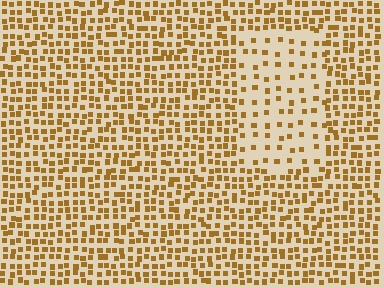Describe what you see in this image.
The image contains small brown elements arranged at two different densities. A rectangle-shaped region is visible where the elements are less densely packed than the surrounding area.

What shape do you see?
I see a rectangle.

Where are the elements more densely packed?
The elements are more densely packed outside the rectangle boundary.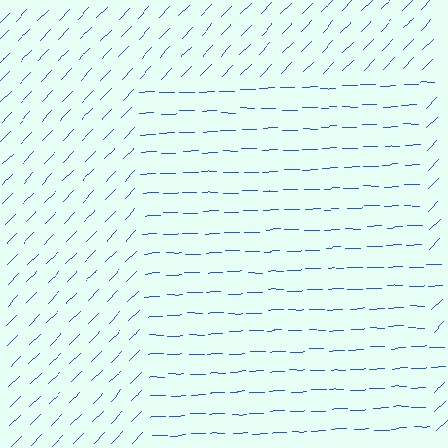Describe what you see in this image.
The image is filled with small blue line segments. A rectangle region in the image has lines oriented differently from the surrounding lines, creating a visible texture boundary.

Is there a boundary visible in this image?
Yes, there is a texture boundary formed by a change in line orientation.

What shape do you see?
I see a rectangle.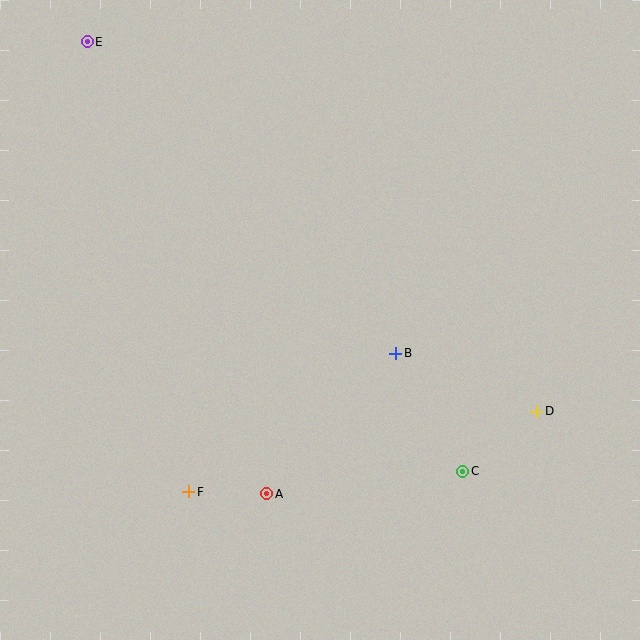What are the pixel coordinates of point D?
Point D is at (537, 411).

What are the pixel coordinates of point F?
Point F is at (189, 492).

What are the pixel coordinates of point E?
Point E is at (87, 42).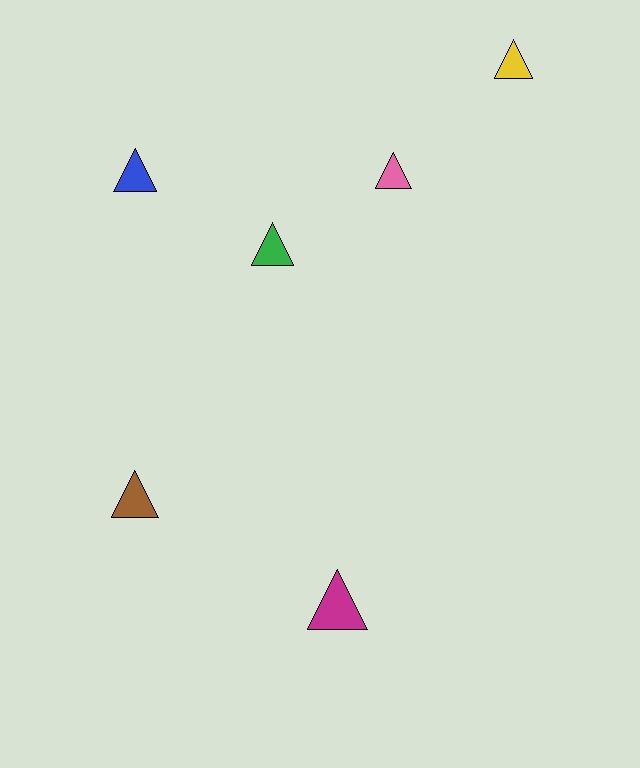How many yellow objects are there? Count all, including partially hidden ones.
There is 1 yellow object.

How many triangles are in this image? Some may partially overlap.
There are 6 triangles.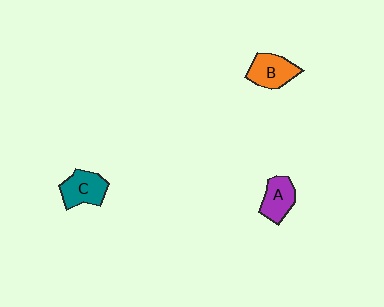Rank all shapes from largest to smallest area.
From largest to smallest: C (teal), B (orange), A (purple).